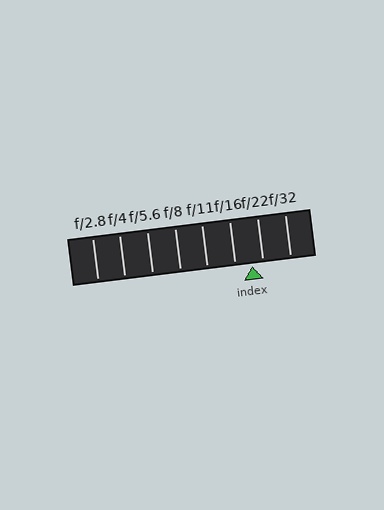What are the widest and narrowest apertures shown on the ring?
The widest aperture shown is f/2.8 and the narrowest is f/32.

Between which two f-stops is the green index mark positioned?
The index mark is between f/16 and f/22.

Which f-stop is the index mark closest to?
The index mark is closest to f/22.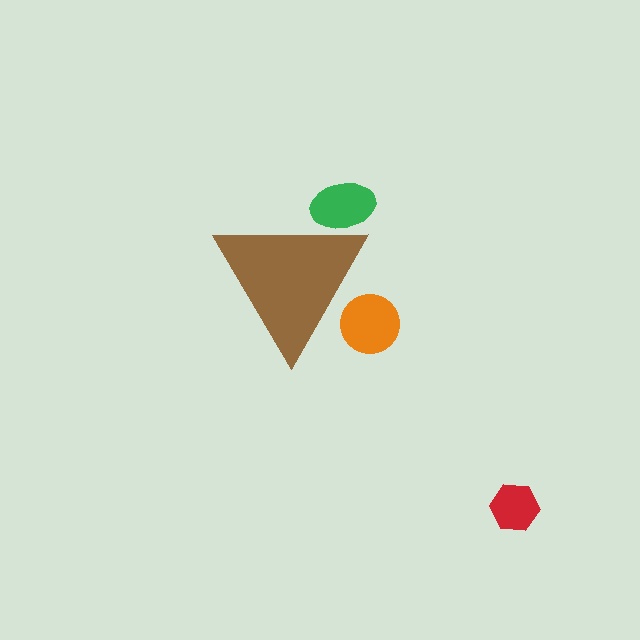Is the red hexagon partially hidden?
No, the red hexagon is fully visible.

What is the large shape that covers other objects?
A brown triangle.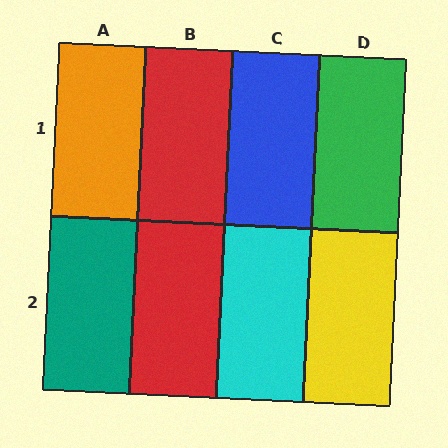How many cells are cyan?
1 cell is cyan.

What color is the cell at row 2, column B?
Red.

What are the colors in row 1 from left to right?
Orange, red, blue, green.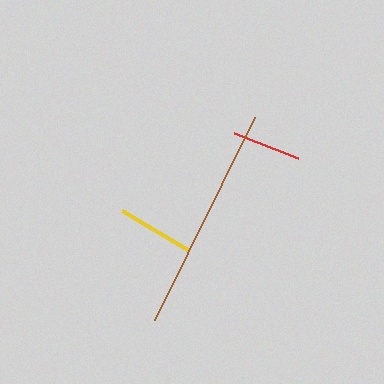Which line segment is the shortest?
The red line is the shortest at approximately 68 pixels.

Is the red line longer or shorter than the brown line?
The brown line is longer than the red line.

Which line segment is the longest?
The brown line is the longest at approximately 227 pixels.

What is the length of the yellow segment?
The yellow segment is approximately 78 pixels long.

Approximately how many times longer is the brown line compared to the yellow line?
The brown line is approximately 2.9 times the length of the yellow line.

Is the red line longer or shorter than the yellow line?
The yellow line is longer than the red line.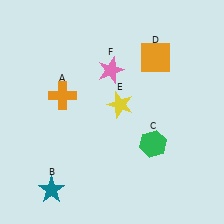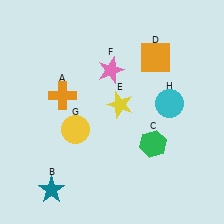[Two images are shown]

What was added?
A yellow circle (G), a cyan circle (H) were added in Image 2.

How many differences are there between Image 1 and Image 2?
There are 2 differences between the two images.